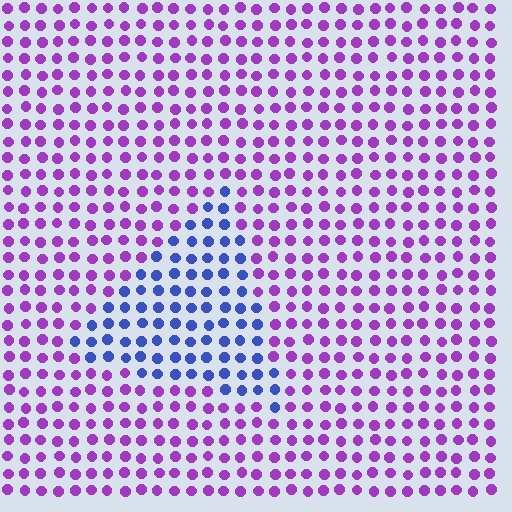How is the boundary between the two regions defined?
The boundary is defined purely by a slight shift in hue (about 57 degrees). Spacing, size, and orientation are identical on both sides.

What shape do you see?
I see a triangle.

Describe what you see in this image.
The image is filled with small purple elements in a uniform arrangement. A triangle-shaped region is visible where the elements are tinted to a slightly different hue, forming a subtle color boundary.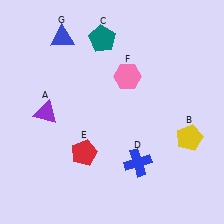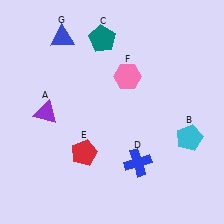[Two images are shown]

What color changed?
The pentagon (B) changed from yellow in Image 1 to cyan in Image 2.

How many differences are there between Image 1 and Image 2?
There is 1 difference between the two images.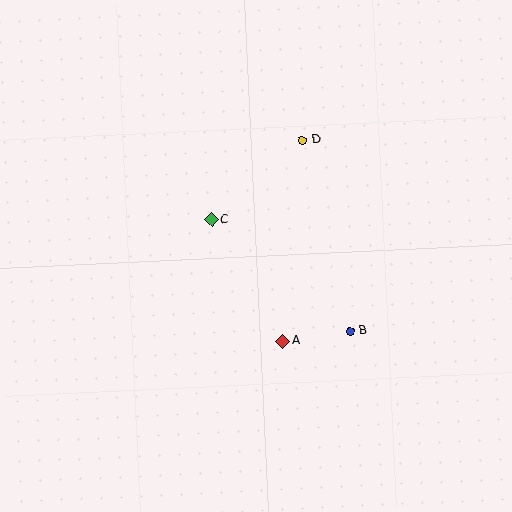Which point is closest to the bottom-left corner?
Point A is closest to the bottom-left corner.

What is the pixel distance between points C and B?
The distance between C and B is 177 pixels.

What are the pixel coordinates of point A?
Point A is at (283, 341).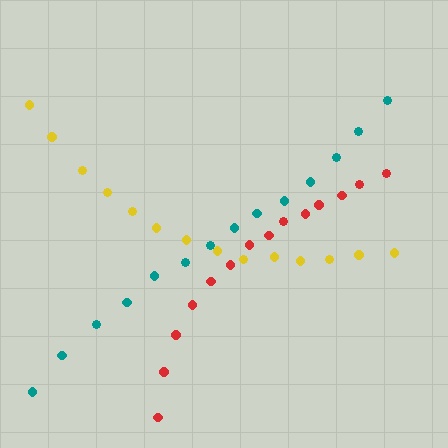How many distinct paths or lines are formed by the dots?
There are 3 distinct paths.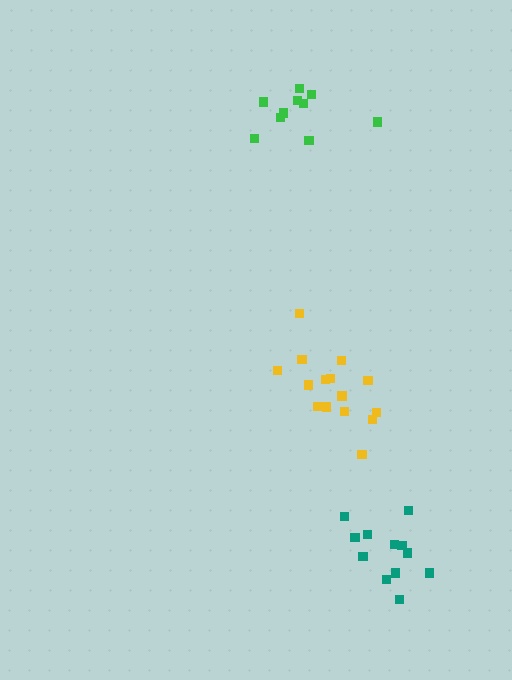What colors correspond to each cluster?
The clusters are colored: teal, green, yellow.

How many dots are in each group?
Group 1: 12 dots, Group 2: 10 dots, Group 3: 15 dots (37 total).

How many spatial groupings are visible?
There are 3 spatial groupings.